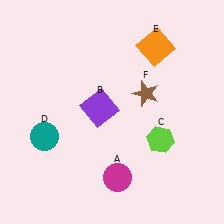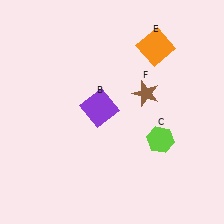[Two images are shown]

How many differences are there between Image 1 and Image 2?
There are 2 differences between the two images.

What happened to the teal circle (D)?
The teal circle (D) was removed in Image 2. It was in the bottom-left area of Image 1.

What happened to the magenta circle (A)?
The magenta circle (A) was removed in Image 2. It was in the bottom-right area of Image 1.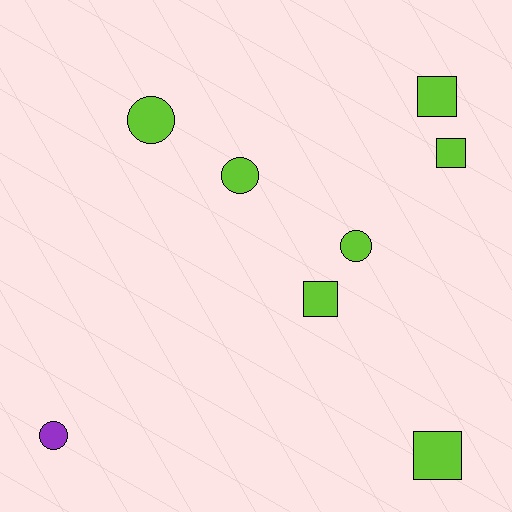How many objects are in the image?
There are 8 objects.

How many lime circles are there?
There are 3 lime circles.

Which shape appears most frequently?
Circle, with 4 objects.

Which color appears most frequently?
Lime, with 7 objects.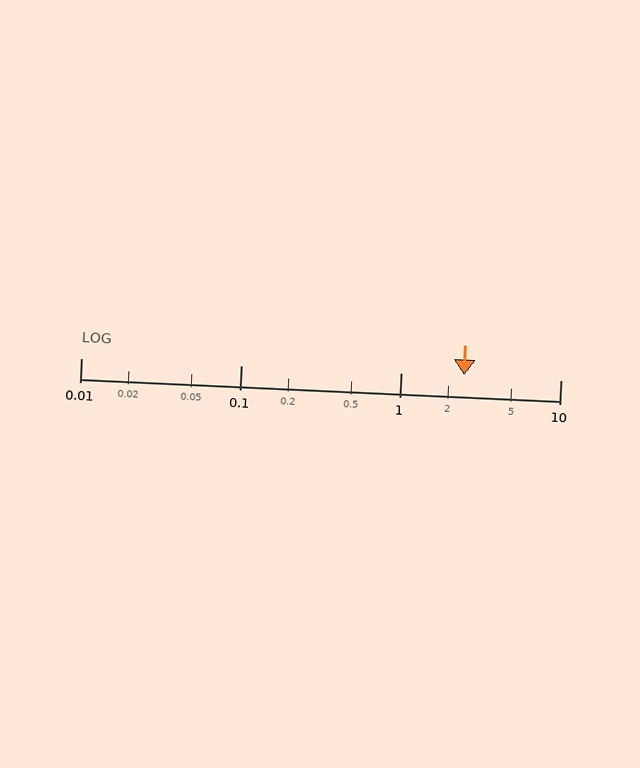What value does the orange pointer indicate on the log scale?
The pointer indicates approximately 2.5.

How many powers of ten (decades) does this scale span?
The scale spans 3 decades, from 0.01 to 10.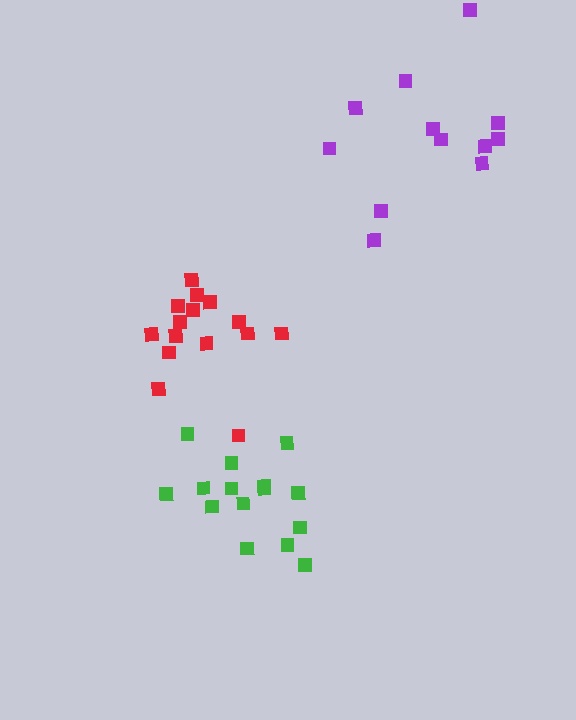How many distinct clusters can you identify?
There are 3 distinct clusters.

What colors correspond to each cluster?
The clusters are colored: red, green, purple.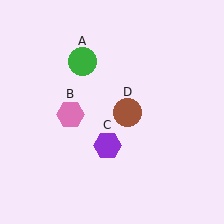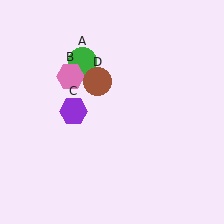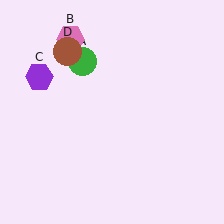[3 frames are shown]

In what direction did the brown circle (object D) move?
The brown circle (object D) moved up and to the left.